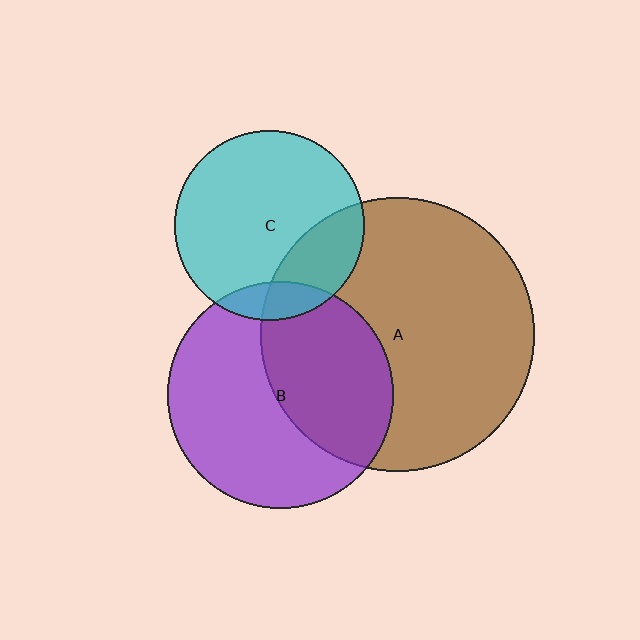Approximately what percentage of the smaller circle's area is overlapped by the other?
Approximately 45%.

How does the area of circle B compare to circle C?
Approximately 1.4 times.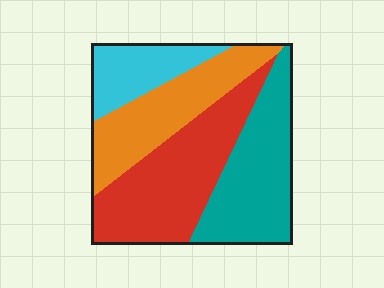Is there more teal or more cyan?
Teal.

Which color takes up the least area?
Cyan, at roughly 15%.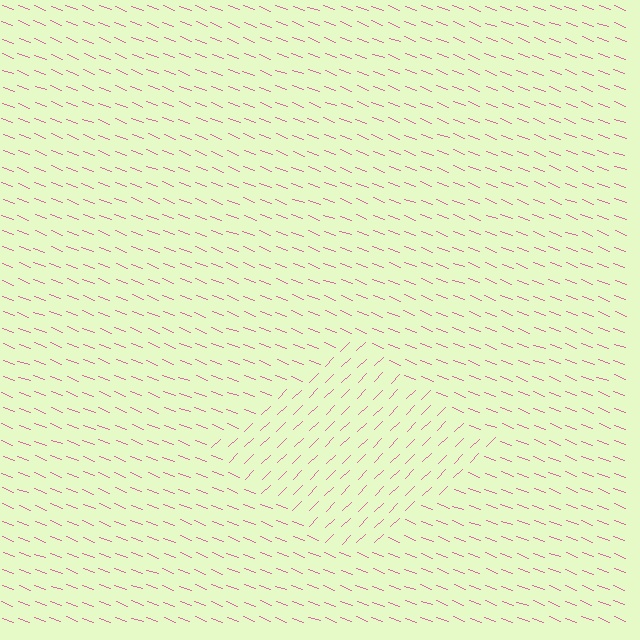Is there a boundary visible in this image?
Yes, there is a texture boundary formed by a change in line orientation.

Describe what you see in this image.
The image is filled with small pink line segments. A diamond region in the image has lines oriented differently from the surrounding lines, creating a visible texture boundary.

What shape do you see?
I see a diamond.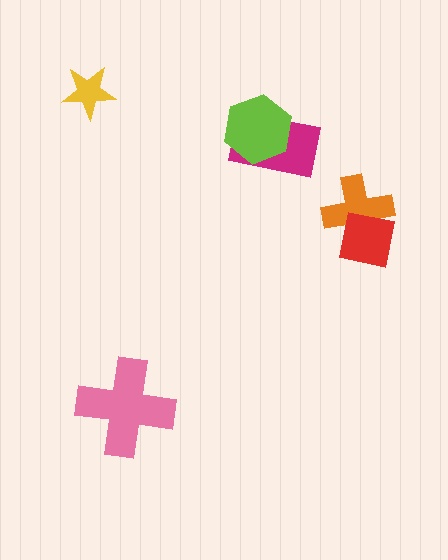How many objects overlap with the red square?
1 object overlaps with the red square.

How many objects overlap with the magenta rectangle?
1 object overlaps with the magenta rectangle.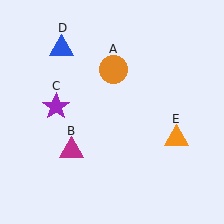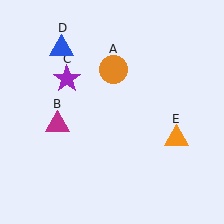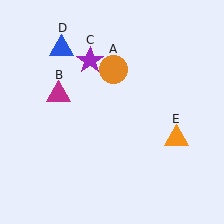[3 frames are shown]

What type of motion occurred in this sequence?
The magenta triangle (object B), purple star (object C) rotated clockwise around the center of the scene.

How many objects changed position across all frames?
2 objects changed position: magenta triangle (object B), purple star (object C).